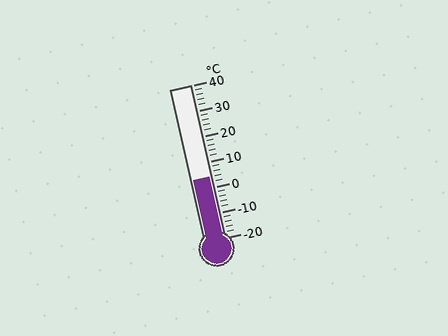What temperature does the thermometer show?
The thermometer shows approximately 4°C.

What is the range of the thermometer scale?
The thermometer scale ranges from -20°C to 40°C.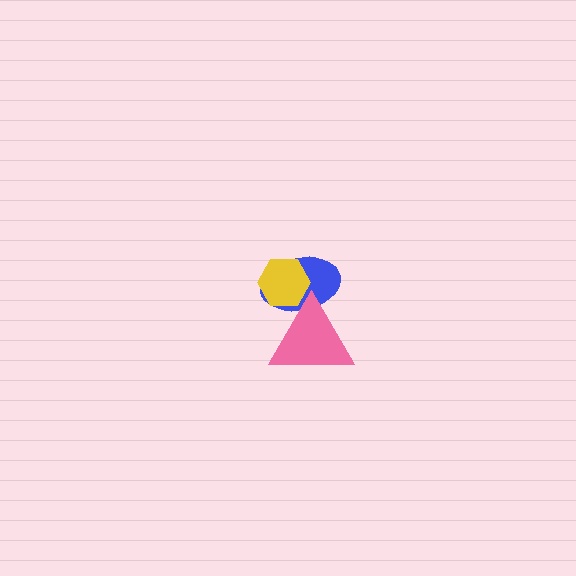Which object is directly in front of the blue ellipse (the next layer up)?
The yellow hexagon is directly in front of the blue ellipse.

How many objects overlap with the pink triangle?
2 objects overlap with the pink triangle.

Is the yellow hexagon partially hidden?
Yes, it is partially covered by another shape.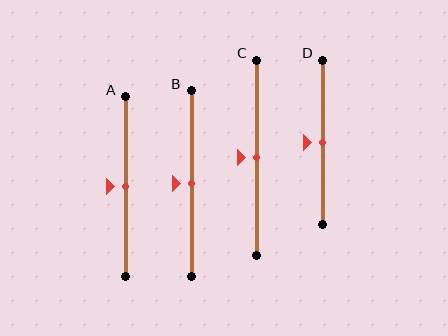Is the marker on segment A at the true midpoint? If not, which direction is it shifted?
Yes, the marker on segment A is at the true midpoint.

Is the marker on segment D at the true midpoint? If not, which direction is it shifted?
Yes, the marker on segment D is at the true midpoint.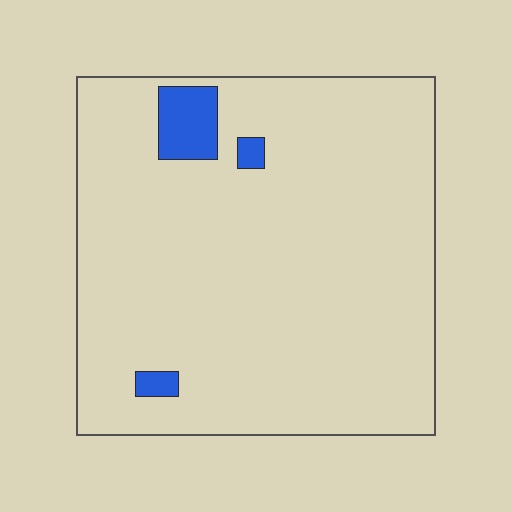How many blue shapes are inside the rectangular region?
3.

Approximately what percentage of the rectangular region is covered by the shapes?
Approximately 5%.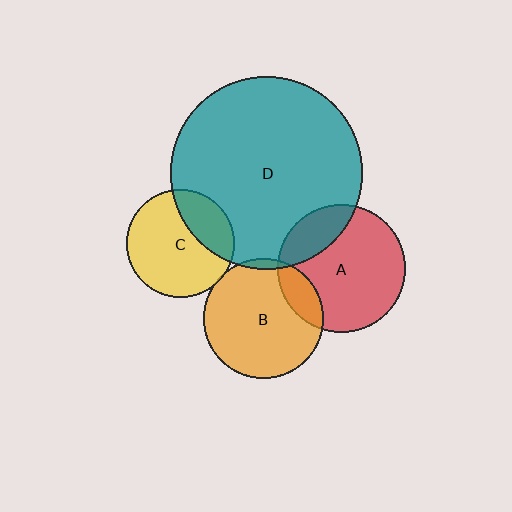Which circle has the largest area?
Circle D (teal).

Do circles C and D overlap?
Yes.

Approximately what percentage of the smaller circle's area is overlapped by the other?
Approximately 30%.